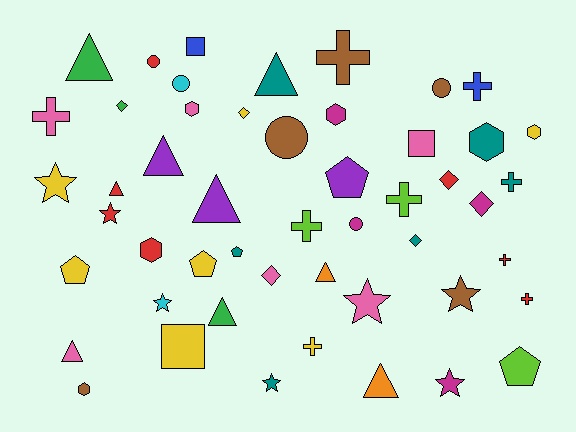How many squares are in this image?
There are 3 squares.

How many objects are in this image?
There are 50 objects.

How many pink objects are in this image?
There are 6 pink objects.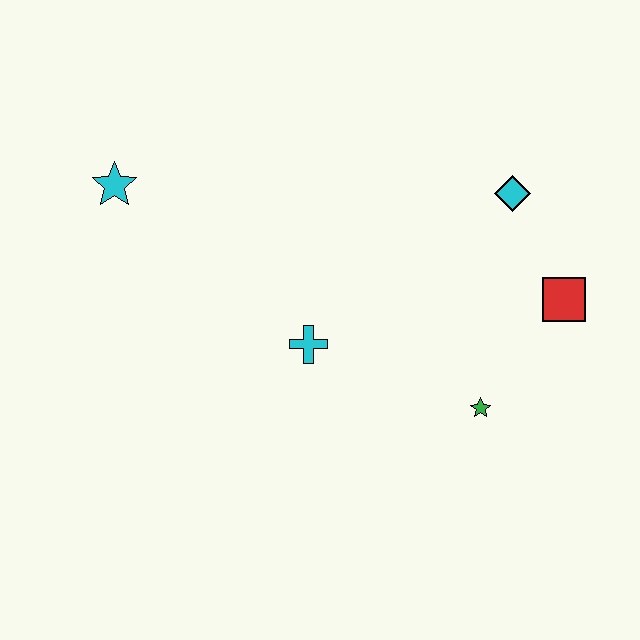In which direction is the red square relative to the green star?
The red square is above the green star.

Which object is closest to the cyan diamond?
The red square is closest to the cyan diamond.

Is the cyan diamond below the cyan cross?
No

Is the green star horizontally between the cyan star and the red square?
Yes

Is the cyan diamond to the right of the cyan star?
Yes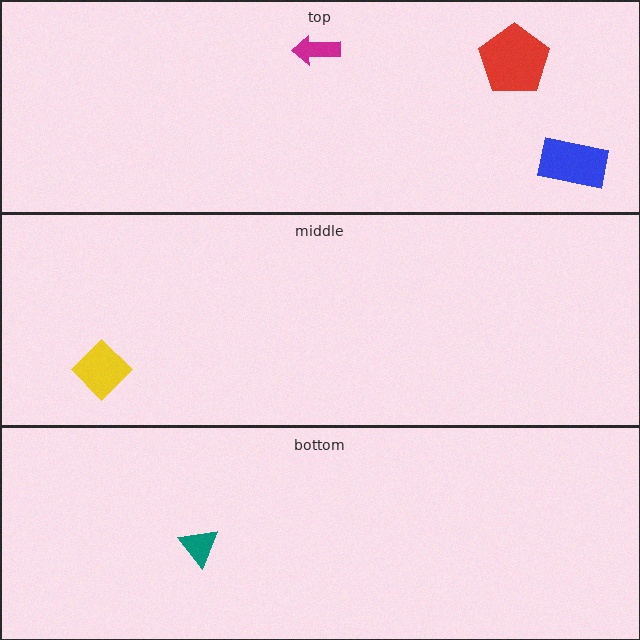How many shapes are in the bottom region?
1.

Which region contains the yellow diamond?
The middle region.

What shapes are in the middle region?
The yellow diamond.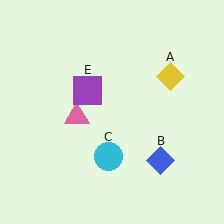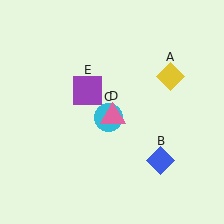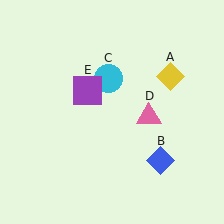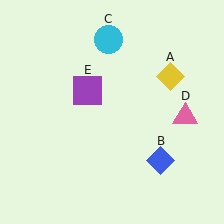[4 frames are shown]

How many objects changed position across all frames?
2 objects changed position: cyan circle (object C), pink triangle (object D).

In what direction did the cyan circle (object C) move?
The cyan circle (object C) moved up.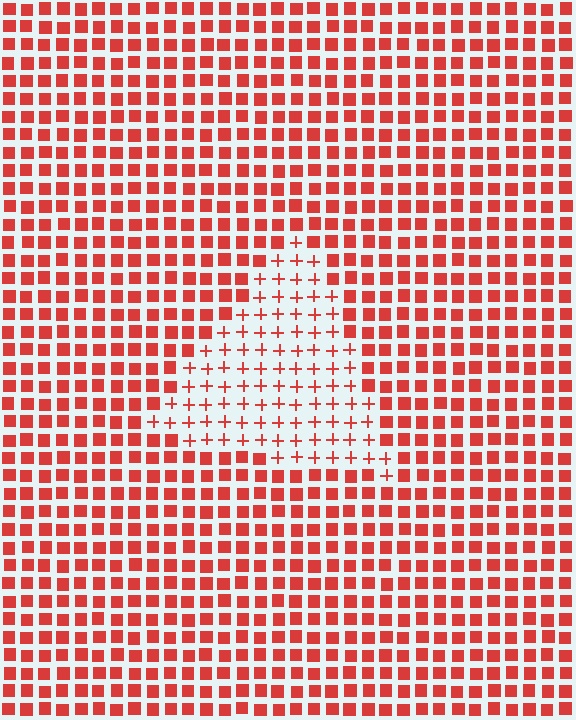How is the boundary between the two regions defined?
The boundary is defined by a change in element shape: plus signs inside vs. squares outside. All elements share the same color and spacing.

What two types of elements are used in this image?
The image uses plus signs inside the triangle region and squares outside it.